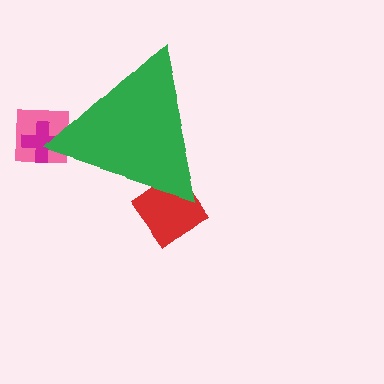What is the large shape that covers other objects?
A green triangle.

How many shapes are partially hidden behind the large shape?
3 shapes are partially hidden.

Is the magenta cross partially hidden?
Yes, the magenta cross is partially hidden behind the green triangle.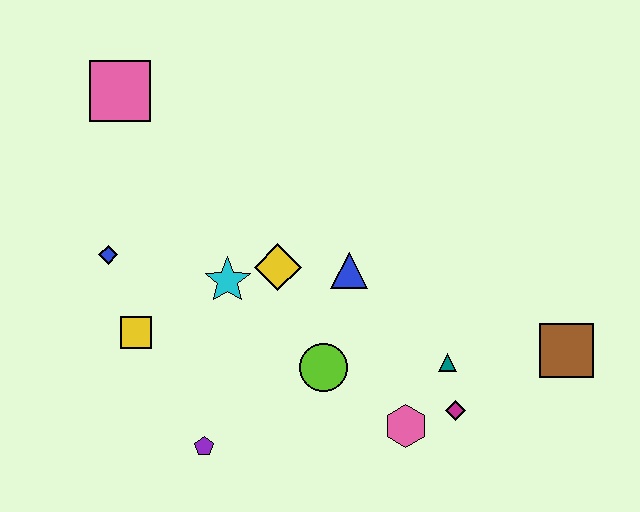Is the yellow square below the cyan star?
Yes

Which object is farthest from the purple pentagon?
The brown square is farthest from the purple pentagon.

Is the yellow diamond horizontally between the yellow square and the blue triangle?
Yes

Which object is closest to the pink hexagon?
The magenta diamond is closest to the pink hexagon.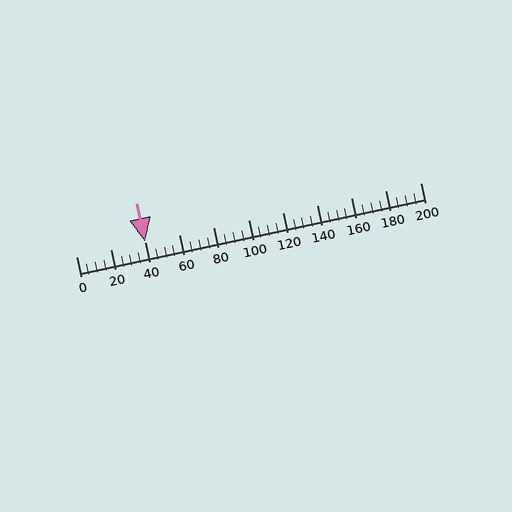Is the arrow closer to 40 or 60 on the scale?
The arrow is closer to 40.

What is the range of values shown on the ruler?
The ruler shows values from 0 to 200.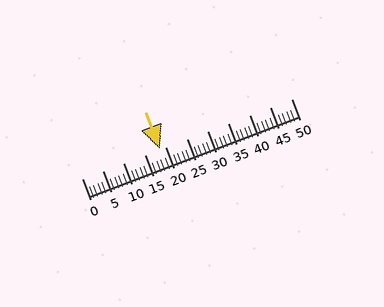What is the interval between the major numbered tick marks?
The major tick marks are spaced 5 units apart.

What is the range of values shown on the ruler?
The ruler shows values from 0 to 50.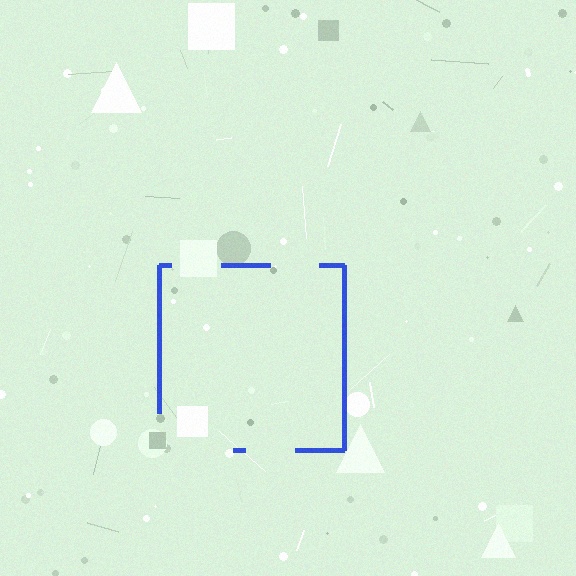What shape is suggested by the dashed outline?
The dashed outline suggests a square.